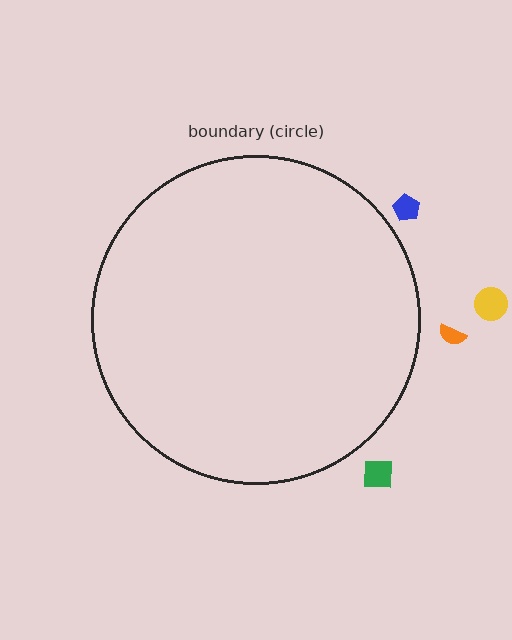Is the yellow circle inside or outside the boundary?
Outside.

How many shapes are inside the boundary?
0 inside, 4 outside.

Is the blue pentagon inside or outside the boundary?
Outside.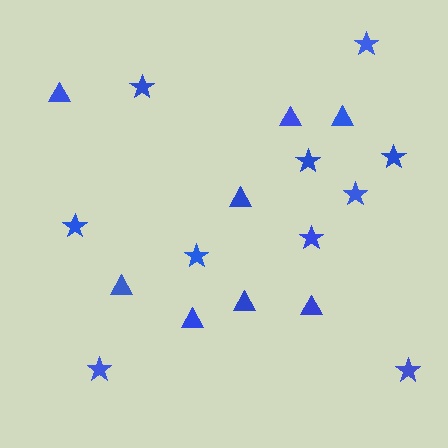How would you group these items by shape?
There are 2 groups: one group of triangles (8) and one group of stars (10).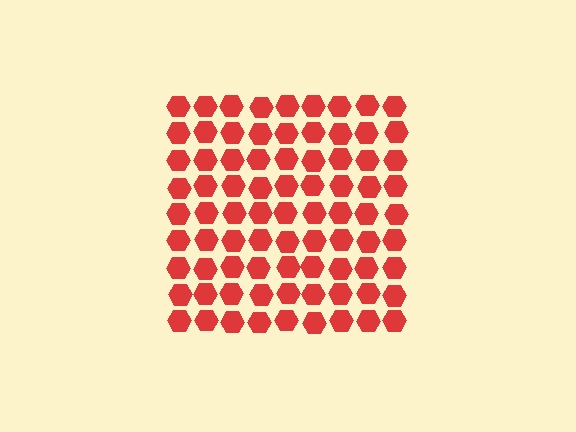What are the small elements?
The small elements are hexagons.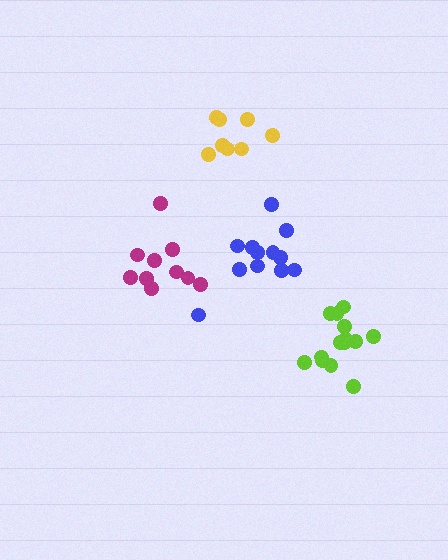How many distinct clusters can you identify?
There are 4 distinct clusters.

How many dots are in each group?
Group 1: 14 dots, Group 2: 8 dots, Group 3: 12 dots, Group 4: 10 dots (44 total).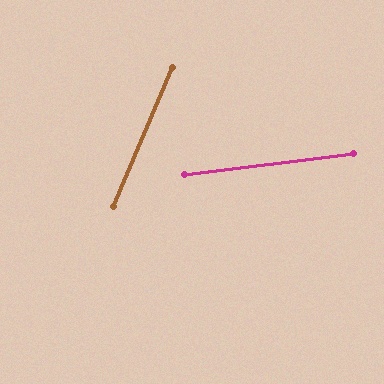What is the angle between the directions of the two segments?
Approximately 59 degrees.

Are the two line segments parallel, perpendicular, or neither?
Neither parallel nor perpendicular — they differ by about 59°.